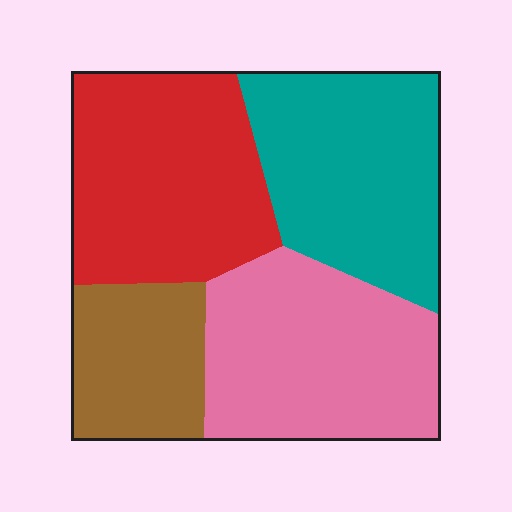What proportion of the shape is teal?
Teal takes up about one quarter (1/4) of the shape.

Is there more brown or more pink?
Pink.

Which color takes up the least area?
Brown, at roughly 15%.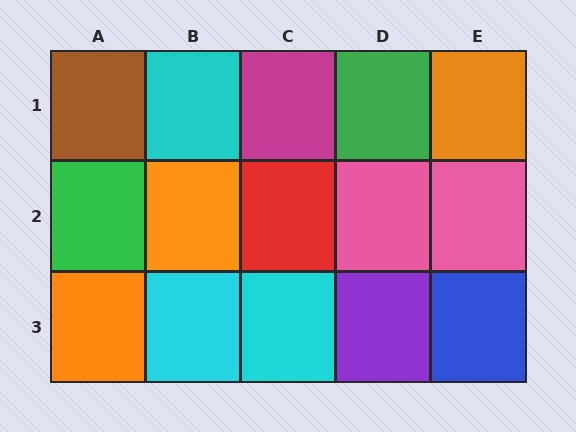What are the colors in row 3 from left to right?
Orange, cyan, cyan, purple, blue.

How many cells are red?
1 cell is red.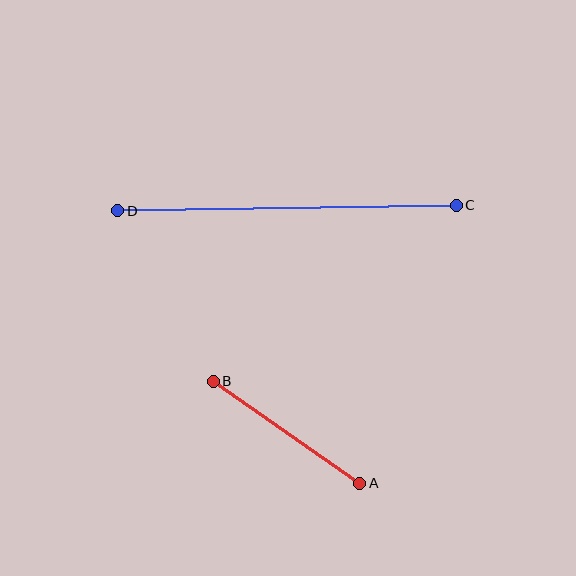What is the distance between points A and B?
The distance is approximately 179 pixels.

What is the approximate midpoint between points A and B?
The midpoint is at approximately (286, 432) pixels.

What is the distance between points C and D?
The distance is approximately 338 pixels.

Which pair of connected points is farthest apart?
Points C and D are farthest apart.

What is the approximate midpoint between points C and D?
The midpoint is at approximately (287, 208) pixels.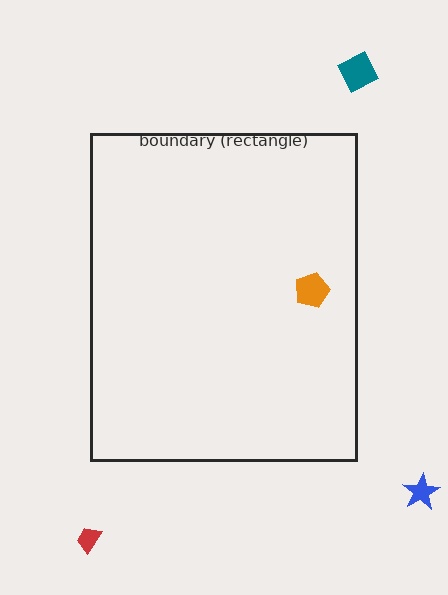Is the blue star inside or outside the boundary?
Outside.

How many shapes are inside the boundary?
1 inside, 3 outside.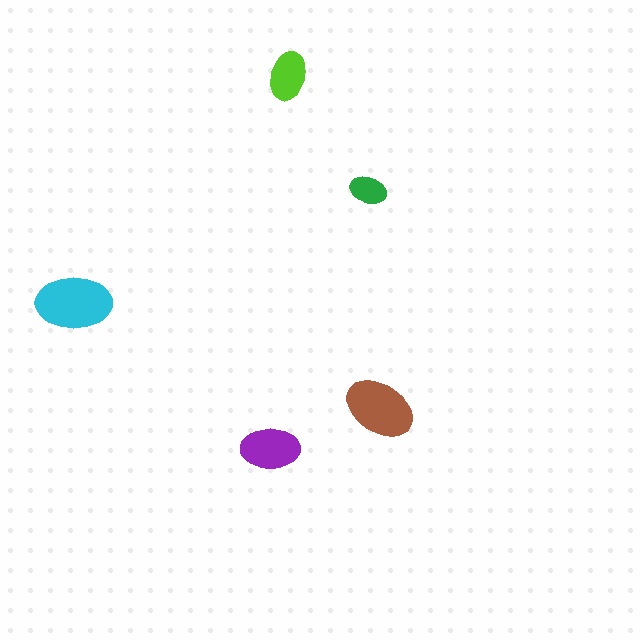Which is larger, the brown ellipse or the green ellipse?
The brown one.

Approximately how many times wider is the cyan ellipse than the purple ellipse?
About 1.5 times wider.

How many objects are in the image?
There are 5 objects in the image.